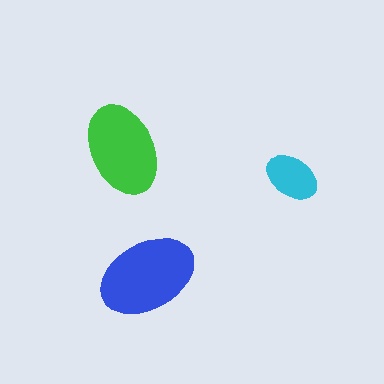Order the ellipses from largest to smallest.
the blue one, the green one, the cyan one.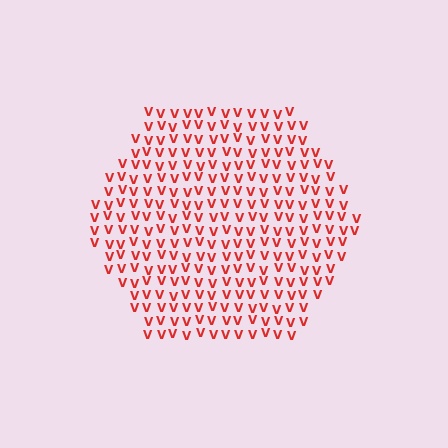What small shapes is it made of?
It is made of small letter V's.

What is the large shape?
The large shape is a hexagon.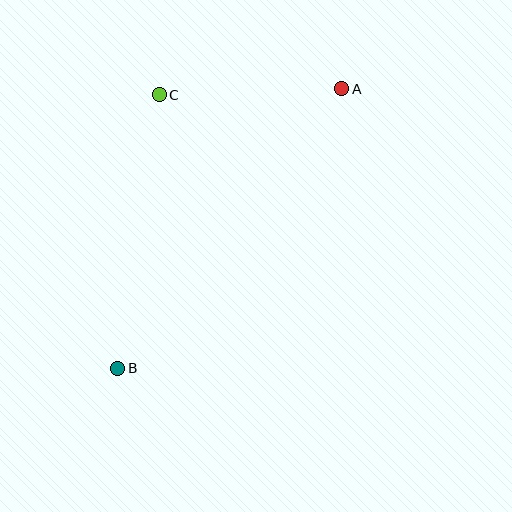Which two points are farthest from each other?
Points A and B are farthest from each other.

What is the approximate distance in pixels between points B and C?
The distance between B and C is approximately 277 pixels.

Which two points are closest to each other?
Points A and C are closest to each other.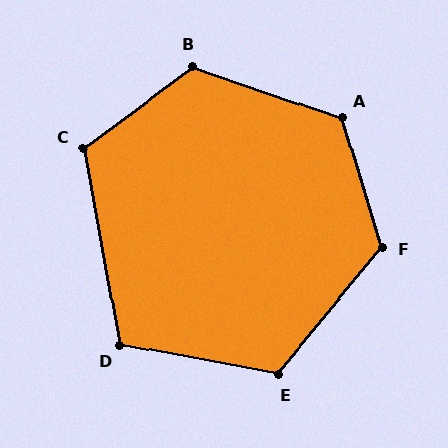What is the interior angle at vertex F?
Approximately 124 degrees (obtuse).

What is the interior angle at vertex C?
Approximately 116 degrees (obtuse).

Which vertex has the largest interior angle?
A, at approximately 125 degrees.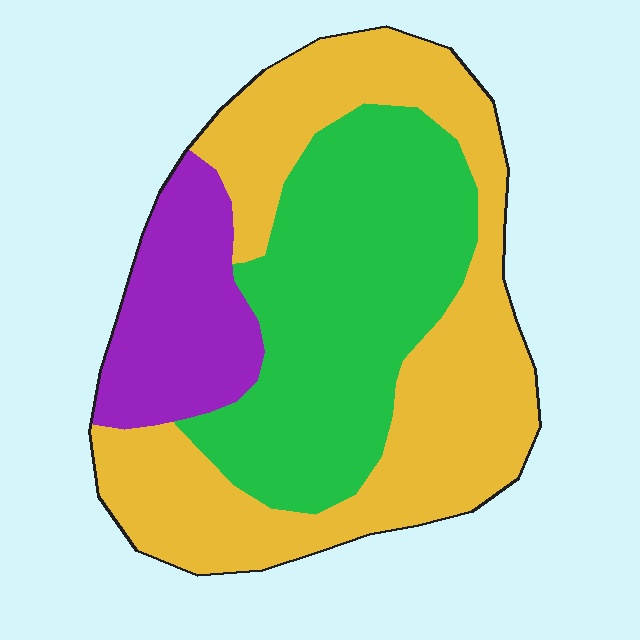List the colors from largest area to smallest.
From largest to smallest: yellow, green, purple.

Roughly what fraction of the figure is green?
Green covers 38% of the figure.